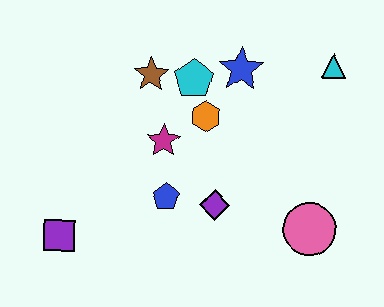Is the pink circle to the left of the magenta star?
No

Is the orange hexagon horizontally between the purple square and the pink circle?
Yes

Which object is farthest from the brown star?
The pink circle is farthest from the brown star.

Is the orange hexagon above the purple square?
Yes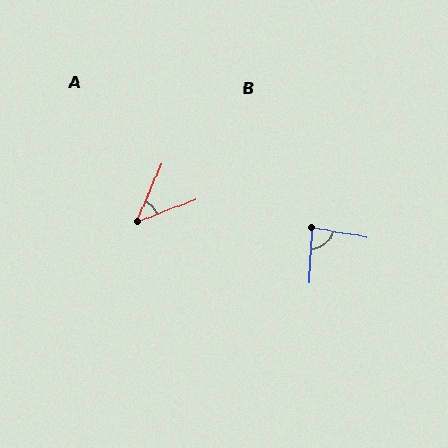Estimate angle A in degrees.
Approximately 46 degrees.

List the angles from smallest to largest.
A (46°), B (83°).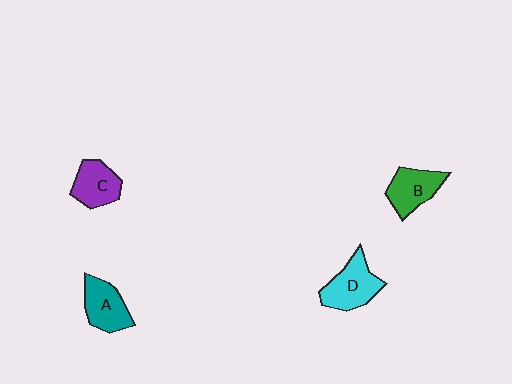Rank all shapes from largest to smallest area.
From largest to smallest: D (cyan), A (teal), B (green), C (purple).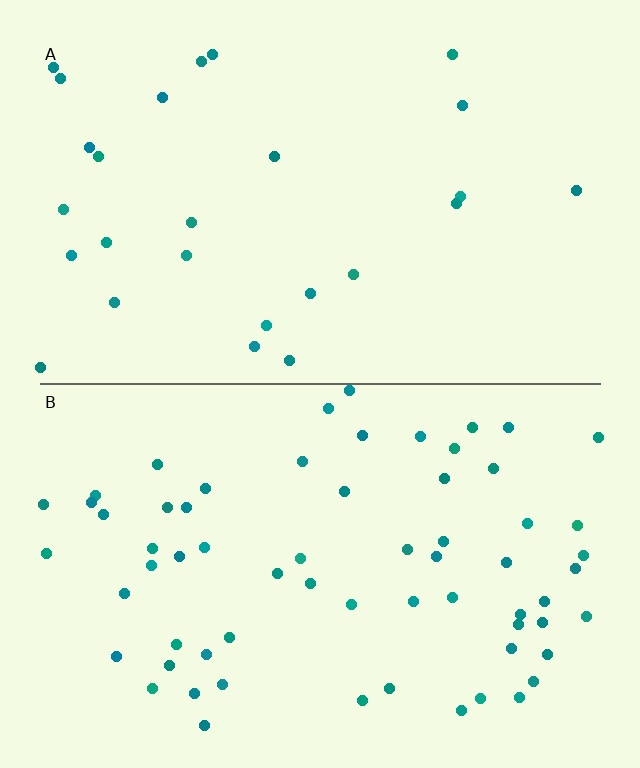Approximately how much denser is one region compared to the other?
Approximately 2.5× — region B over region A.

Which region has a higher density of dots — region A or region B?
B (the bottom).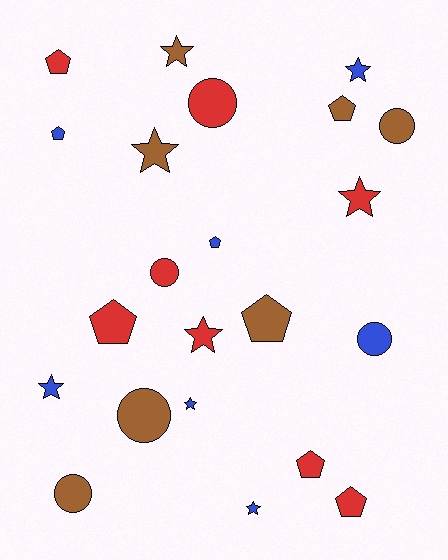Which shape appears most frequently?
Pentagon, with 8 objects.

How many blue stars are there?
There are 4 blue stars.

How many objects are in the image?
There are 22 objects.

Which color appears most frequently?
Red, with 8 objects.